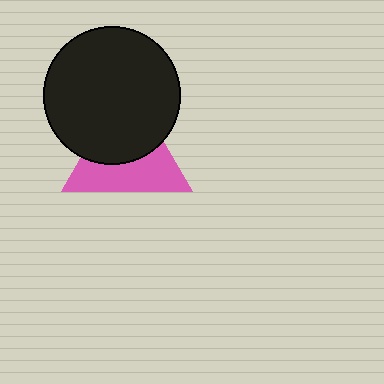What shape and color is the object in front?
The object in front is a black circle.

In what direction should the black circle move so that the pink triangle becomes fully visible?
The black circle should move up. That is the shortest direction to clear the overlap and leave the pink triangle fully visible.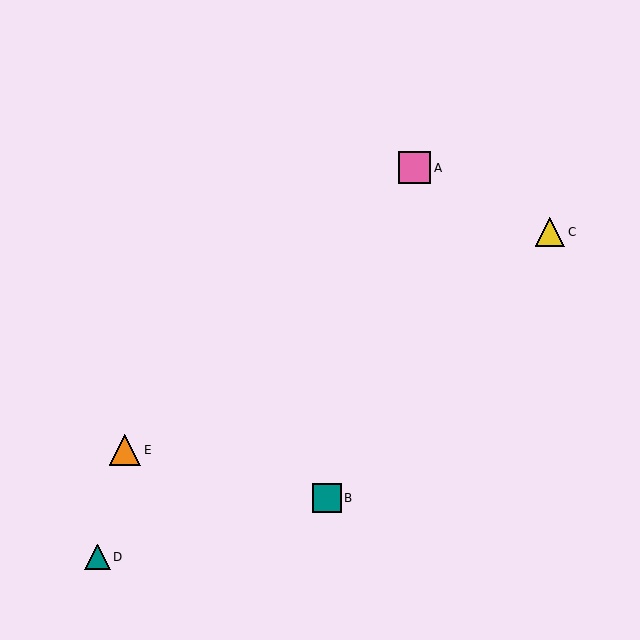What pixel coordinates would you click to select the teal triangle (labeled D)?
Click at (98, 557) to select the teal triangle D.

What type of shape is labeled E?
Shape E is an orange triangle.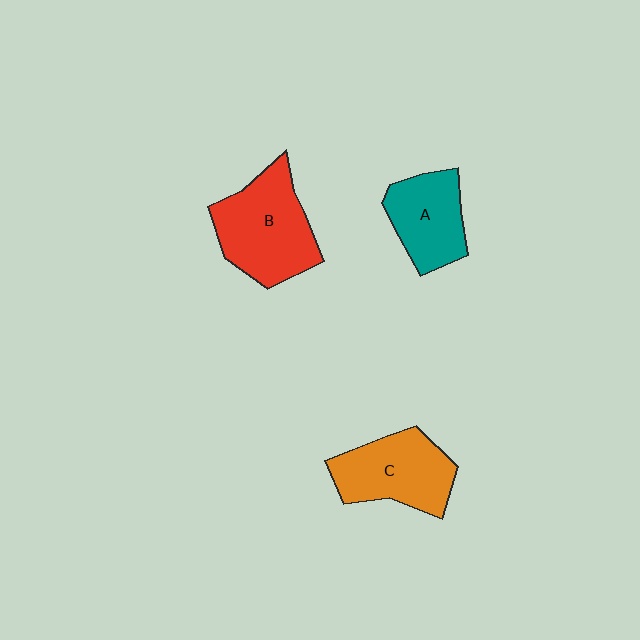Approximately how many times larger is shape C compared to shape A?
Approximately 1.2 times.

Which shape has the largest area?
Shape B (red).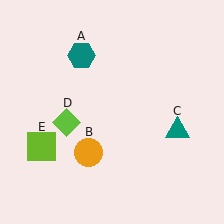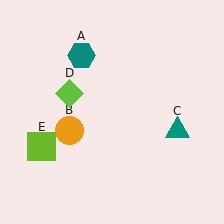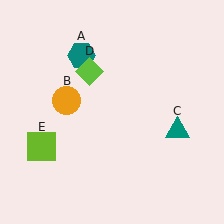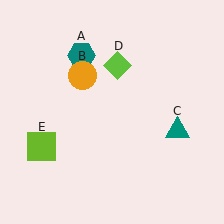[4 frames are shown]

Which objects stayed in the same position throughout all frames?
Teal hexagon (object A) and teal triangle (object C) and lime square (object E) remained stationary.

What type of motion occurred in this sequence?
The orange circle (object B), lime diamond (object D) rotated clockwise around the center of the scene.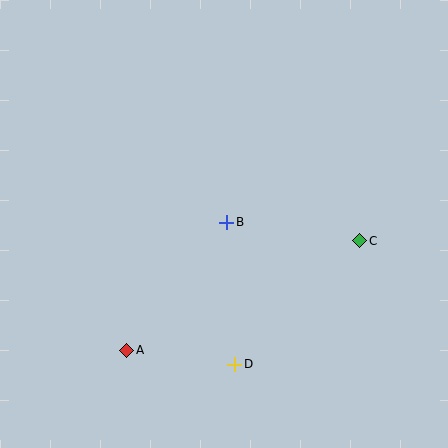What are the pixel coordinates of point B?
Point B is at (227, 222).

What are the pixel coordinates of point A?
Point A is at (127, 350).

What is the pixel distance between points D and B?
The distance between D and B is 142 pixels.